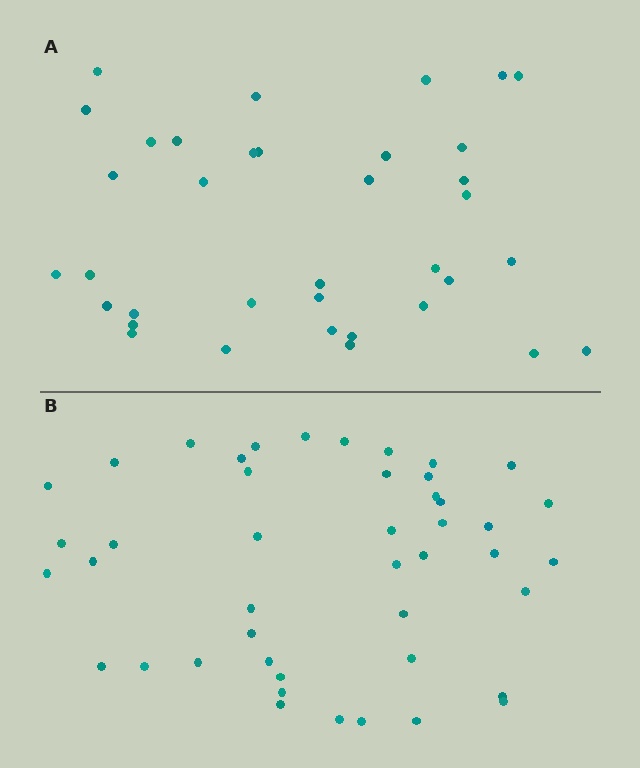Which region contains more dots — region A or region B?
Region B (the bottom region) has more dots.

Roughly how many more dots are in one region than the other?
Region B has roughly 8 or so more dots than region A.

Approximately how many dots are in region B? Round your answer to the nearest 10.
About 40 dots. (The exact count is 45, which rounds to 40.)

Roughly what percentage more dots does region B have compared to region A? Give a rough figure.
About 25% more.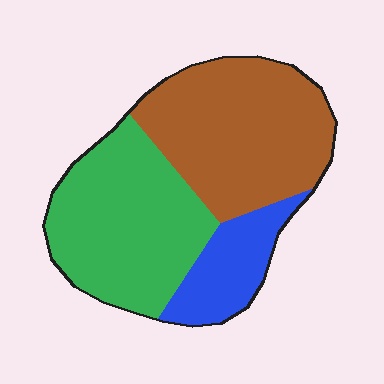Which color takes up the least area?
Blue, at roughly 15%.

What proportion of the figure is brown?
Brown covers about 45% of the figure.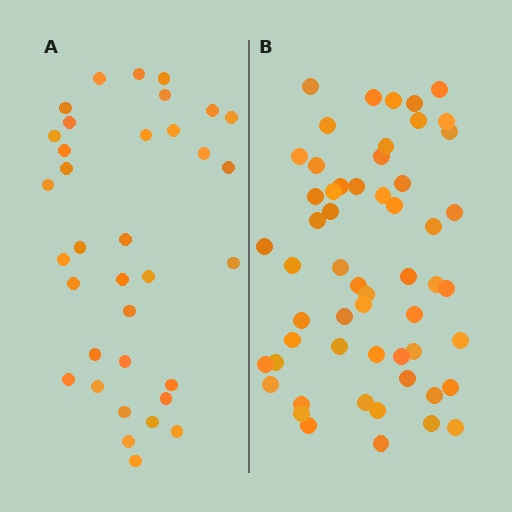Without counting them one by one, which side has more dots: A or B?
Region B (the right region) has more dots.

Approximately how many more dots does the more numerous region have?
Region B has approximately 20 more dots than region A.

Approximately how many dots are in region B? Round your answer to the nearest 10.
About 60 dots. (The exact count is 56, which rounds to 60.)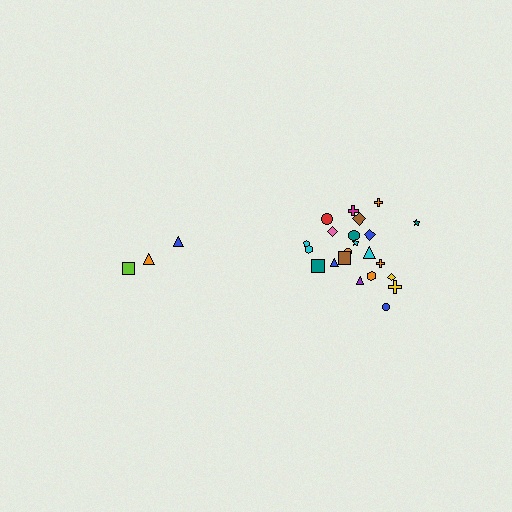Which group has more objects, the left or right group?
The right group.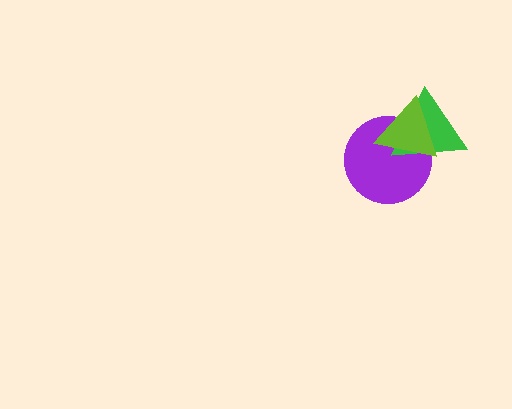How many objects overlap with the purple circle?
2 objects overlap with the purple circle.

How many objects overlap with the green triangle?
2 objects overlap with the green triangle.